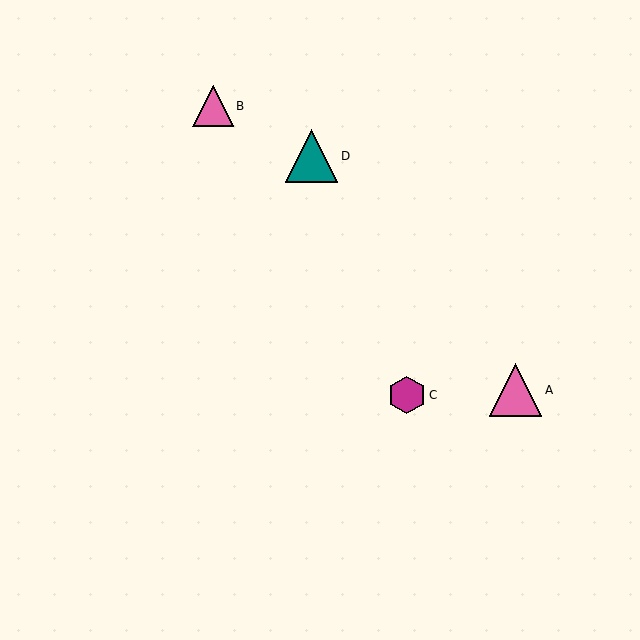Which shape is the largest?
The pink triangle (labeled A) is the largest.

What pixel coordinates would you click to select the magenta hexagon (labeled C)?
Click at (407, 395) to select the magenta hexagon C.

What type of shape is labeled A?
Shape A is a pink triangle.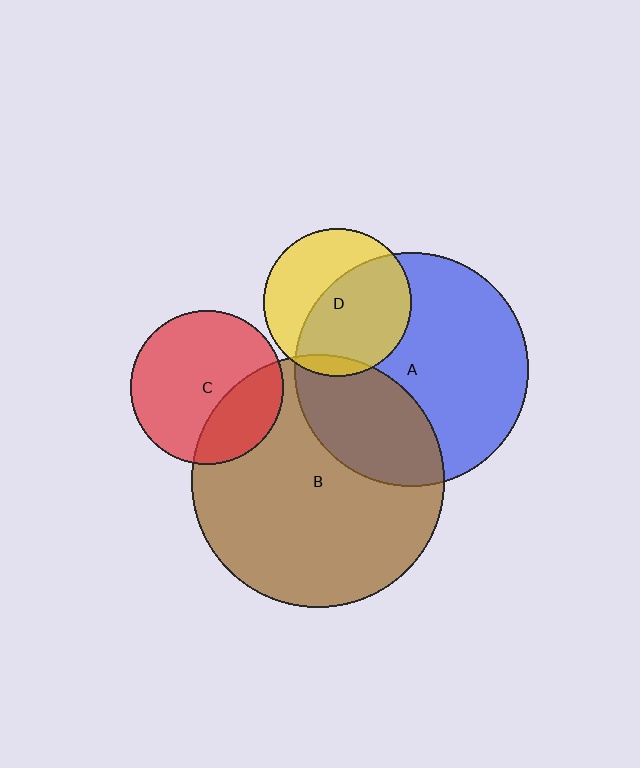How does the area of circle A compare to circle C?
Approximately 2.3 times.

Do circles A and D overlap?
Yes.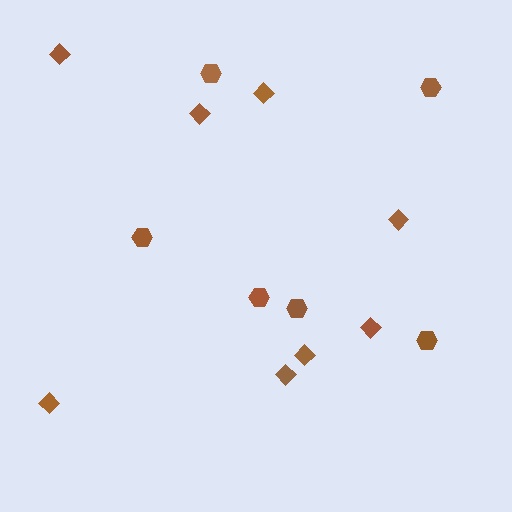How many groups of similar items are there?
There are 2 groups: one group of diamonds (8) and one group of hexagons (6).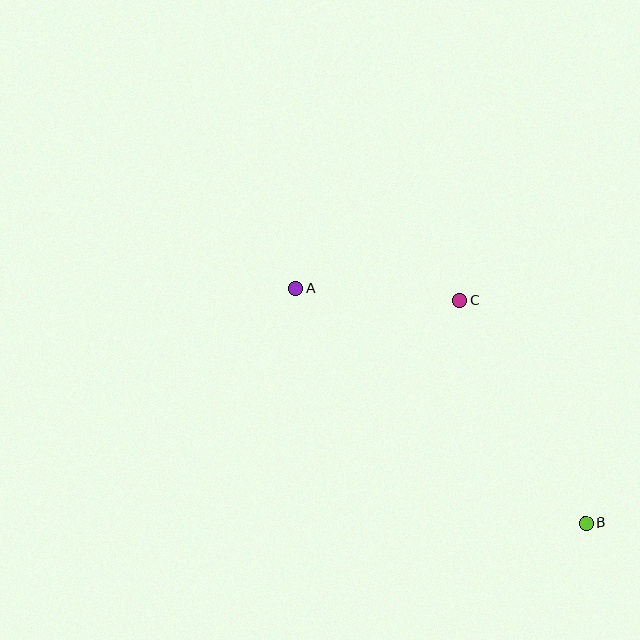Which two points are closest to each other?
Points A and C are closest to each other.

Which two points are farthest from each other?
Points A and B are farthest from each other.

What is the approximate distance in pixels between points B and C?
The distance between B and C is approximately 256 pixels.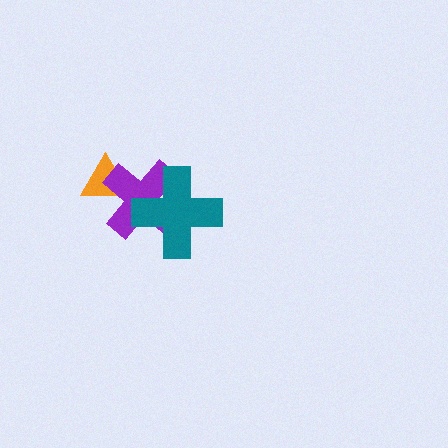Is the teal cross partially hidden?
No, no other shape covers it.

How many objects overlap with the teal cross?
1 object overlaps with the teal cross.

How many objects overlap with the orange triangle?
1 object overlaps with the orange triangle.